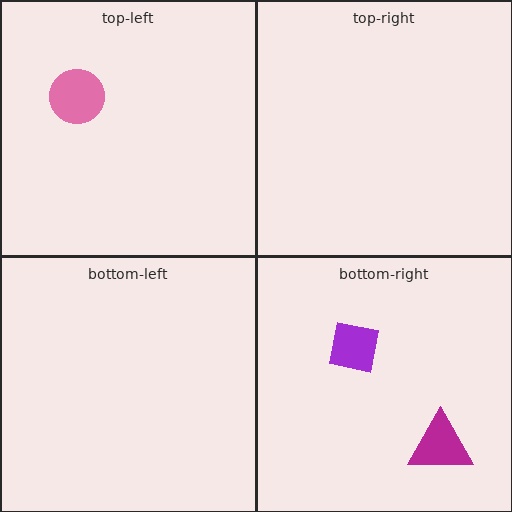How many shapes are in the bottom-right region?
2.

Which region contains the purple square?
The bottom-right region.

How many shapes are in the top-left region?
1.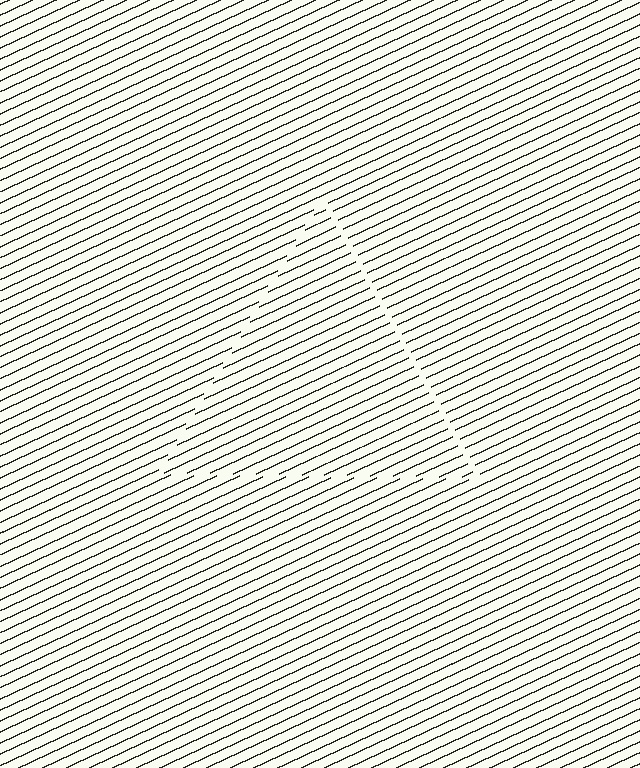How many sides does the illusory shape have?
3 sides — the line-ends trace a triangle.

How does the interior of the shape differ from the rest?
The interior of the shape contains the same grating, shifted by half a period — the contour is defined by the phase discontinuity where line-ends from the inner and outer gratings abut.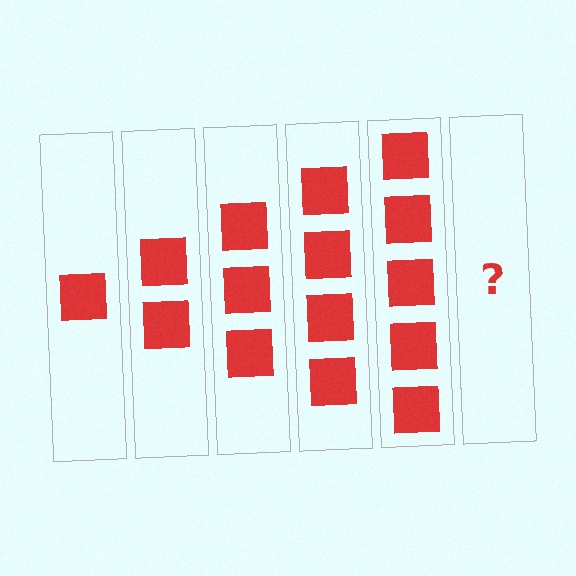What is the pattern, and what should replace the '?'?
The pattern is that each step adds one more square. The '?' should be 6 squares.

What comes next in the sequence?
The next element should be 6 squares.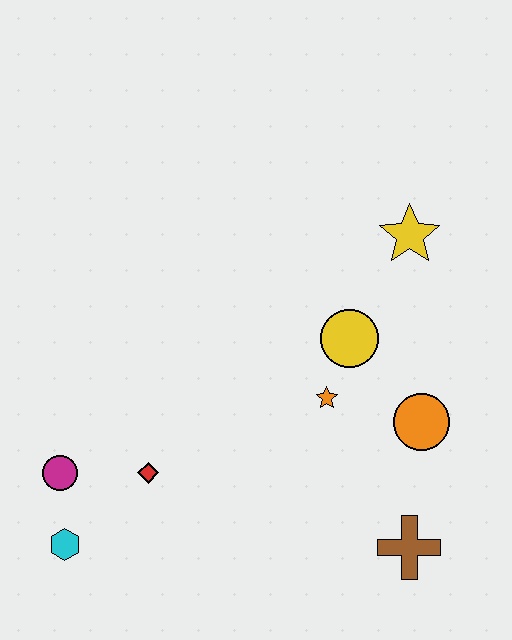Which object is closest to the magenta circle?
The cyan hexagon is closest to the magenta circle.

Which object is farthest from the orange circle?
The cyan hexagon is farthest from the orange circle.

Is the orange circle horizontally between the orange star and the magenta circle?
No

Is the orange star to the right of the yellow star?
No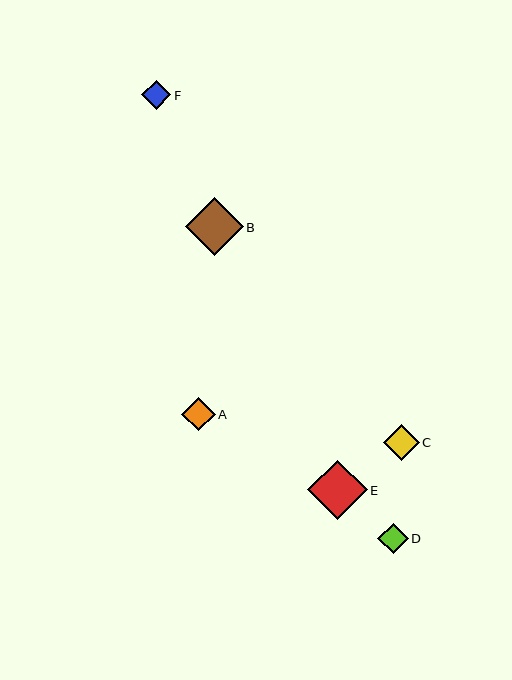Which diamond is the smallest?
Diamond F is the smallest with a size of approximately 29 pixels.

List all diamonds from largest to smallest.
From largest to smallest: E, B, C, A, D, F.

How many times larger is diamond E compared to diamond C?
Diamond E is approximately 1.7 times the size of diamond C.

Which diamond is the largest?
Diamond E is the largest with a size of approximately 59 pixels.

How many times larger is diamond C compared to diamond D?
Diamond C is approximately 1.2 times the size of diamond D.